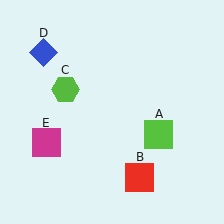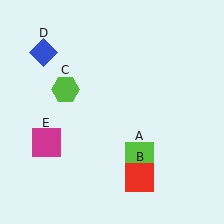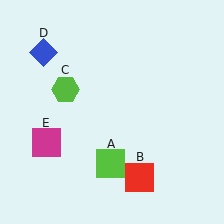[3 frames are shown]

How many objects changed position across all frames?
1 object changed position: lime square (object A).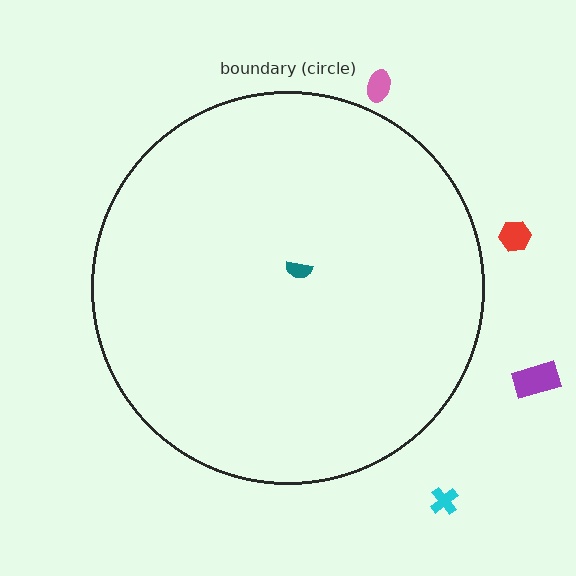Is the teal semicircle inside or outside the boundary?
Inside.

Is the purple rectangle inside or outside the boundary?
Outside.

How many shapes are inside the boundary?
1 inside, 4 outside.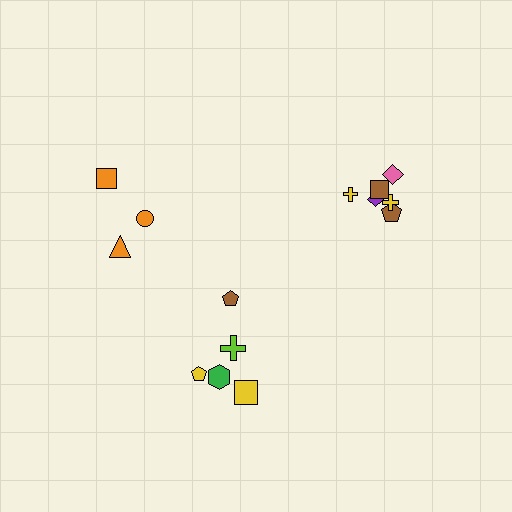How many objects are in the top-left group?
There are 4 objects.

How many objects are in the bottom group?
There are 5 objects.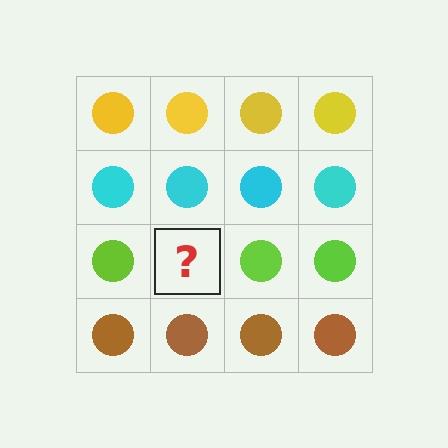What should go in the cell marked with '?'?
The missing cell should contain a lime circle.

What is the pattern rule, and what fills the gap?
The rule is that each row has a consistent color. The gap should be filled with a lime circle.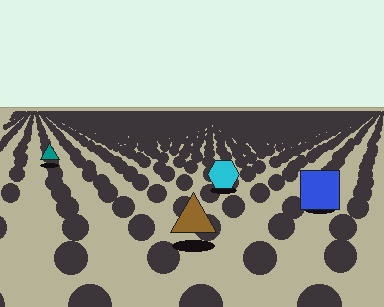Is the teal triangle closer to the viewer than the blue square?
No. The blue square is closer — you can tell from the texture gradient: the ground texture is coarser near it.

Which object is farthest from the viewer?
The teal triangle is farthest from the viewer. It appears smaller and the ground texture around it is denser.